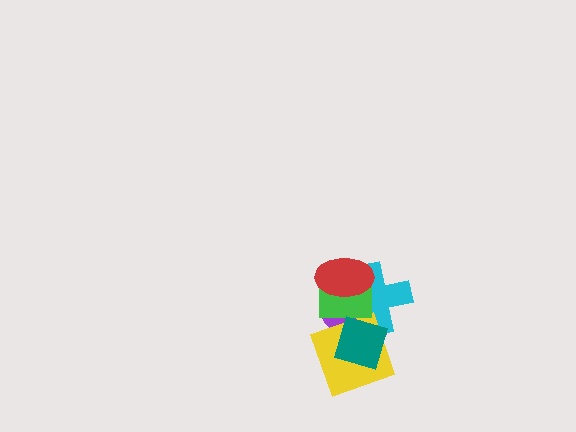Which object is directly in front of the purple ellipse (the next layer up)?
The cyan cross is directly in front of the purple ellipse.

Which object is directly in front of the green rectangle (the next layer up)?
The teal diamond is directly in front of the green rectangle.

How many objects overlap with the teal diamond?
4 objects overlap with the teal diamond.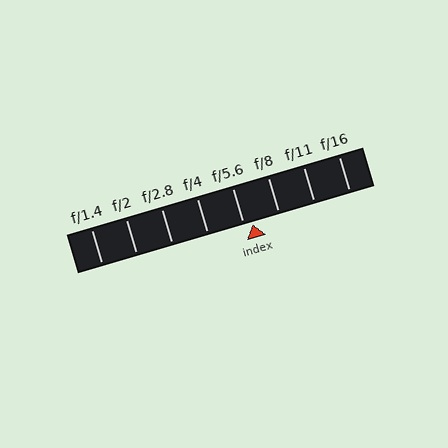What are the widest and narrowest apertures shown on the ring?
The widest aperture shown is f/1.4 and the narrowest is f/16.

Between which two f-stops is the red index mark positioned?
The index mark is between f/5.6 and f/8.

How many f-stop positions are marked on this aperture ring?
There are 8 f-stop positions marked.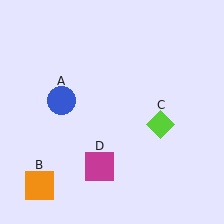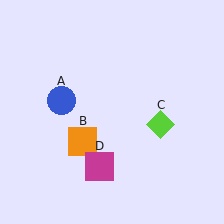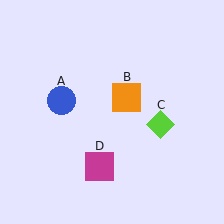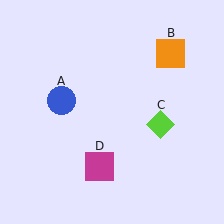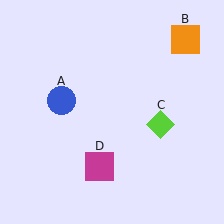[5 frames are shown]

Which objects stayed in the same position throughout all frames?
Blue circle (object A) and lime diamond (object C) and magenta square (object D) remained stationary.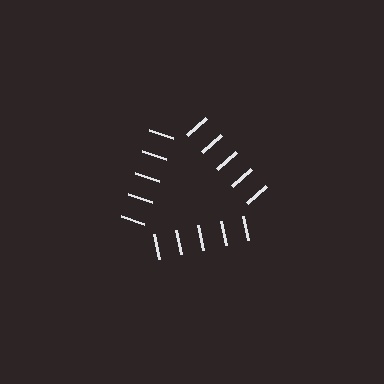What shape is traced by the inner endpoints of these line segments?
An illusory triangle — the line segments terminate on its edges but no continuous stroke is drawn.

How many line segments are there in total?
15 — 5 along each of the 3 edges.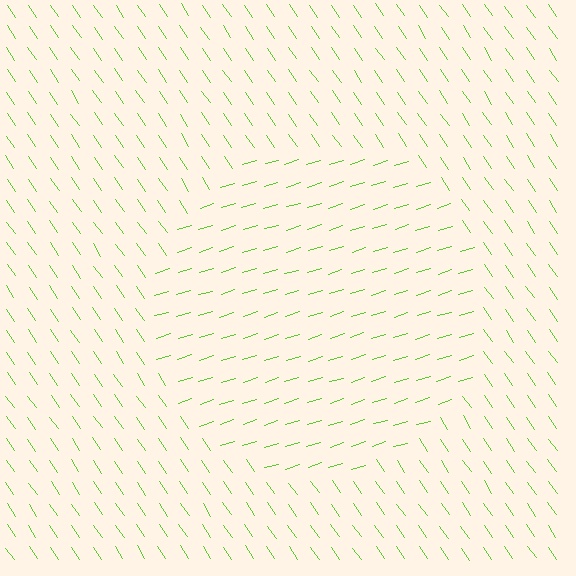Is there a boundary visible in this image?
Yes, there is a texture boundary formed by a change in line orientation.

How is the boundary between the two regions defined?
The boundary is defined purely by a change in line orientation (approximately 73 degrees difference). All lines are the same color and thickness.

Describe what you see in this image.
The image is filled with small lime line segments. A circle region in the image has lines oriented differently from the surrounding lines, creating a visible texture boundary.